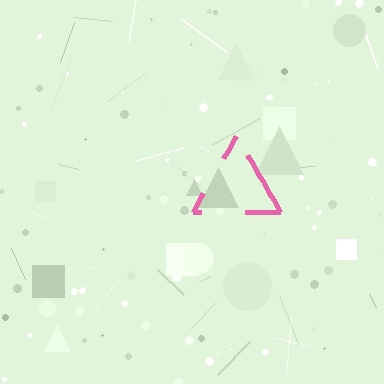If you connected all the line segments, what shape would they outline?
They would outline a triangle.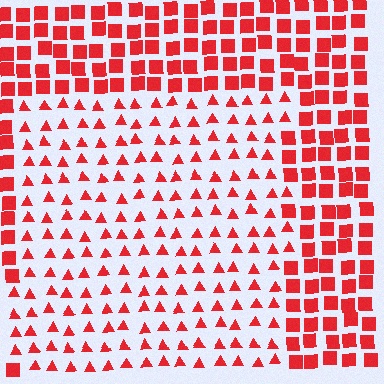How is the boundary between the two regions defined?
The boundary is defined by a change in element shape: triangles inside vs. squares outside. All elements share the same color and spacing.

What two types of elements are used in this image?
The image uses triangles inside the rectangle region and squares outside it.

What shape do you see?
I see a rectangle.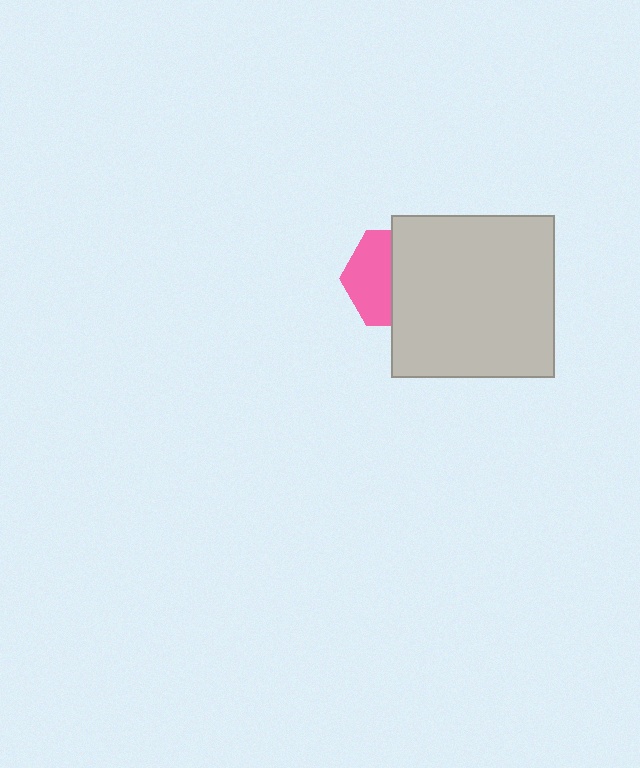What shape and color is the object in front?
The object in front is a light gray square.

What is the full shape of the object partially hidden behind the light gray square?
The partially hidden object is a pink hexagon.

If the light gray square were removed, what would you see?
You would see the complete pink hexagon.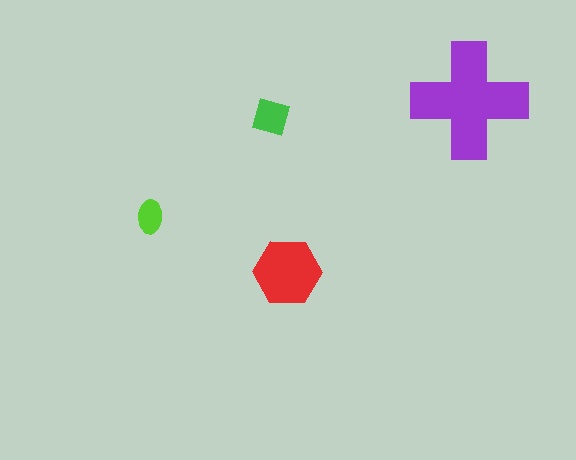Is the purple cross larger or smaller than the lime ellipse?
Larger.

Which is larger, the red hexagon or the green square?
The red hexagon.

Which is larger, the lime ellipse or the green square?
The green square.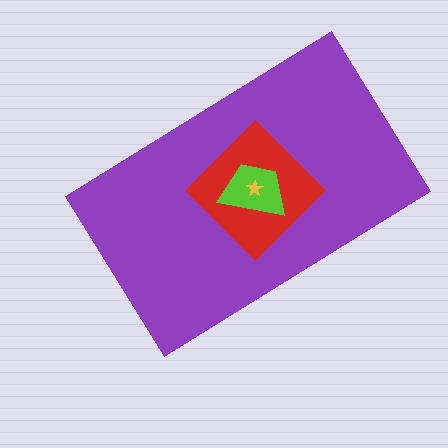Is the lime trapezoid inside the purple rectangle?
Yes.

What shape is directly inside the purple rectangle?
The red diamond.